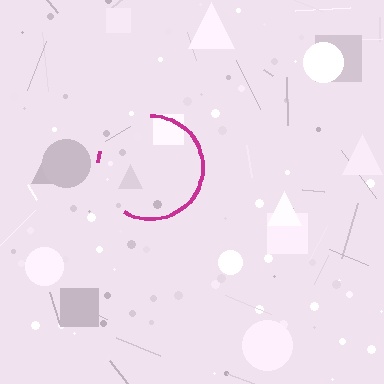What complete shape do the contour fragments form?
The contour fragments form a circle.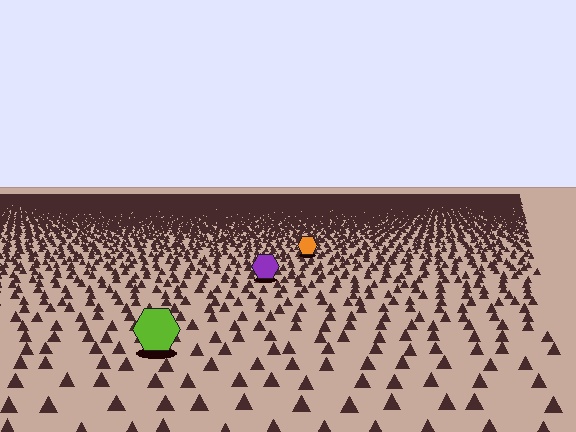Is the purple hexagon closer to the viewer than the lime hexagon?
No. The lime hexagon is closer — you can tell from the texture gradient: the ground texture is coarser near it.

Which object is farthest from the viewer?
The orange hexagon is farthest from the viewer. It appears smaller and the ground texture around it is denser.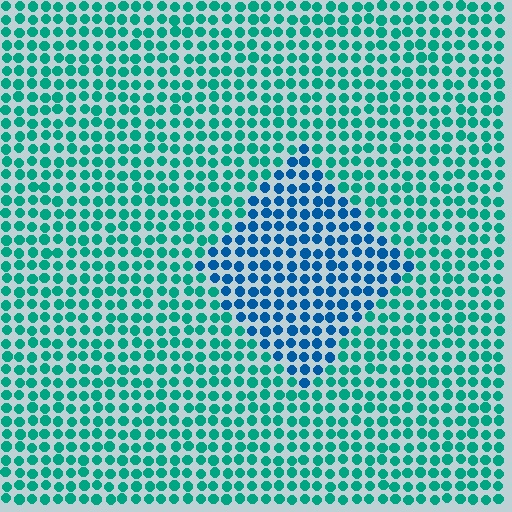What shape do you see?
I see a diamond.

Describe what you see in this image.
The image is filled with small teal elements in a uniform arrangement. A diamond-shaped region is visible where the elements are tinted to a slightly different hue, forming a subtle color boundary.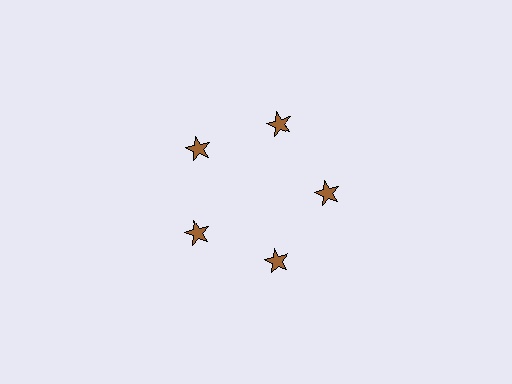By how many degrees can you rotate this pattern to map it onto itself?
The pattern maps onto itself every 72 degrees of rotation.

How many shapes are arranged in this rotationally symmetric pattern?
There are 5 shapes, arranged in 5 groups of 1.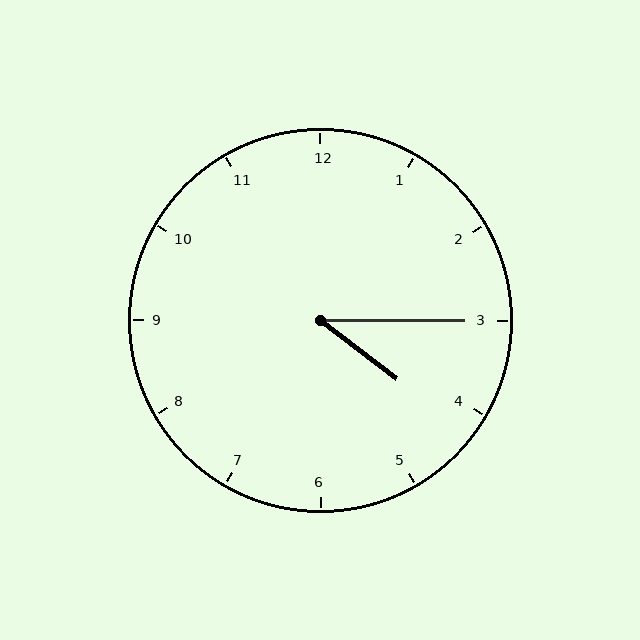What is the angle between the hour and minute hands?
Approximately 38 degrees.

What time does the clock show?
4:15.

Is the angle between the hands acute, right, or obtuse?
It is acute.